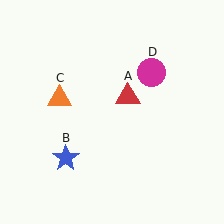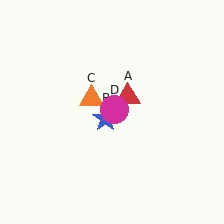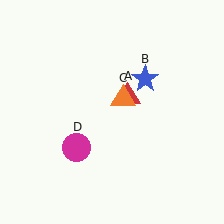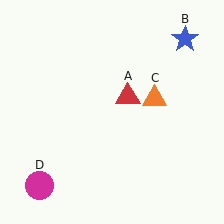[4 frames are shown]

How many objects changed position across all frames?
3 objects changed position: blue star (object B), orange triangle (object C), magenta circle (object D).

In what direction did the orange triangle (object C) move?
The orange triangle (object C) moved right.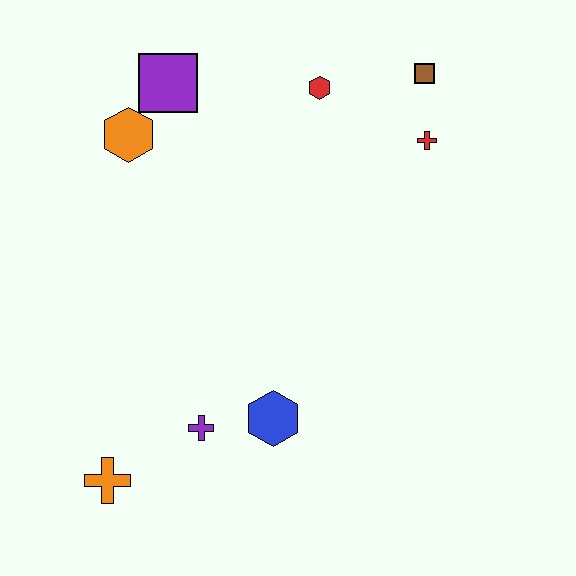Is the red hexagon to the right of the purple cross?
Yes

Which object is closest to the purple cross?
The blue hexagon is closest to the purple cross.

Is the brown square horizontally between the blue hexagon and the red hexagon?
No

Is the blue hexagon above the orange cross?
Yes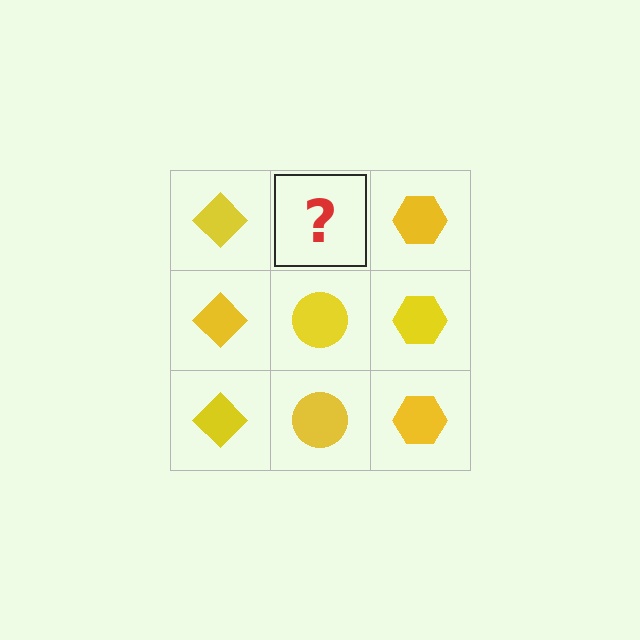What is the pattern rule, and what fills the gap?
The rule is that each column has a consistent shape. The gap should be filled with a yellow circle.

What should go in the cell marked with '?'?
The missing cell should contain a yellow circle.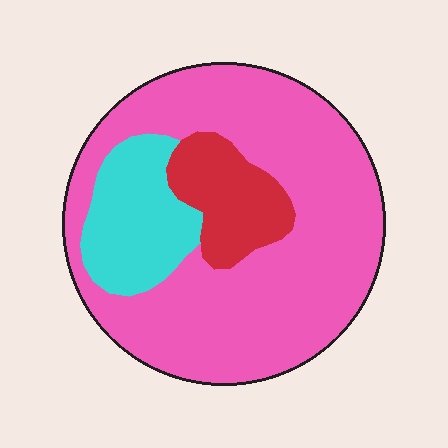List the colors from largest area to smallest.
From largest to smallest: pink, cyan, red.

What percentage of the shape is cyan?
Cyan covers about 15% of the shape.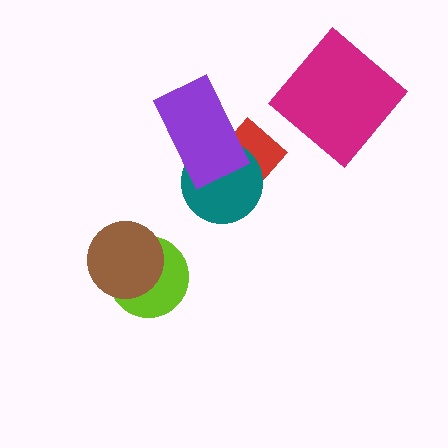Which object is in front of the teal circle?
The purple rectangle is in front of the teal circle.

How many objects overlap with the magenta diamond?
0 objects overlap with the magenta diamond.